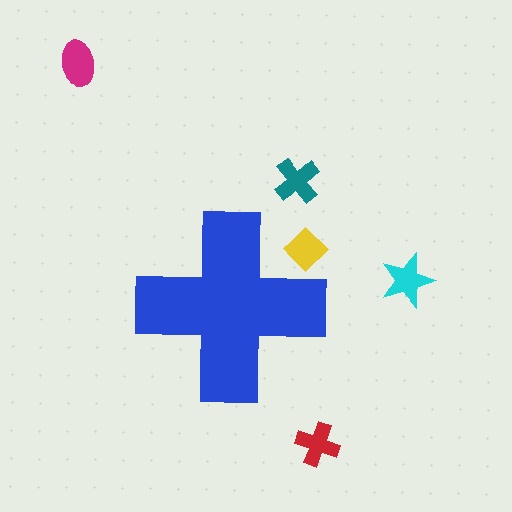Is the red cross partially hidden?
No, the red cross is fully visible.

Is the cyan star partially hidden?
No, the cyan star is fully visible.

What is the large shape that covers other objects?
A blue cross.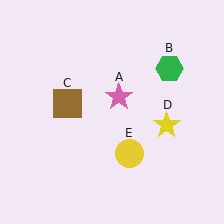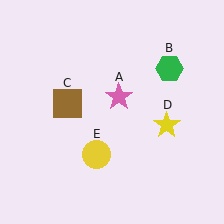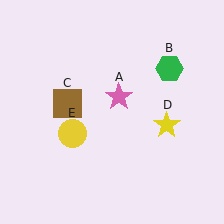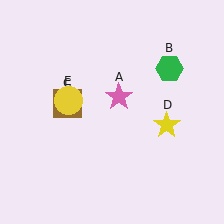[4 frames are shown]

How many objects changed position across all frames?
1 object changed position: yellow circle (object E).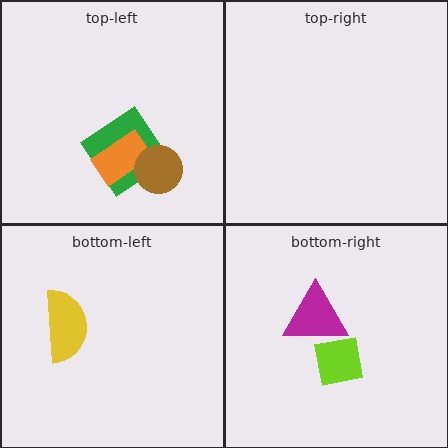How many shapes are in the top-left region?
3.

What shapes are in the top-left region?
The green diamond, the orange rectangle, the brown circle.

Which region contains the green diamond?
The top-left region.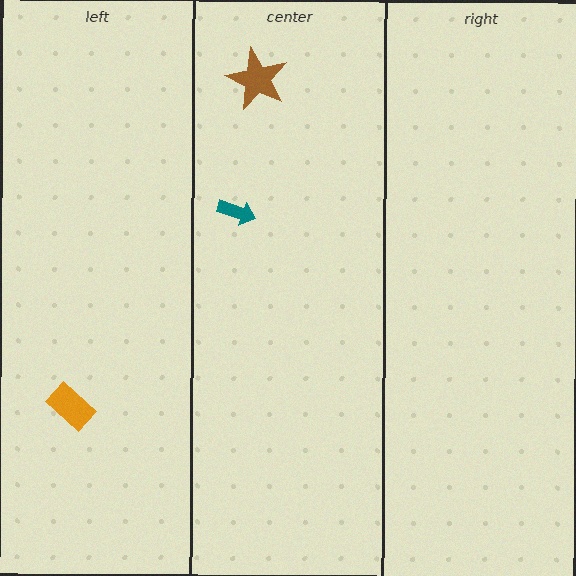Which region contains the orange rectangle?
The left region.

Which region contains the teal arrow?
The center region.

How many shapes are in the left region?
1.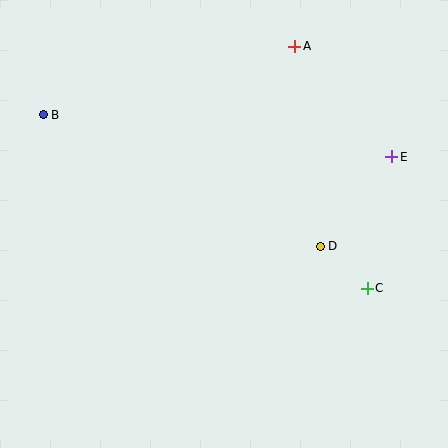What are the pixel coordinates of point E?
Point E is at (392, 157).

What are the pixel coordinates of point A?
Point A is at (295, 46).